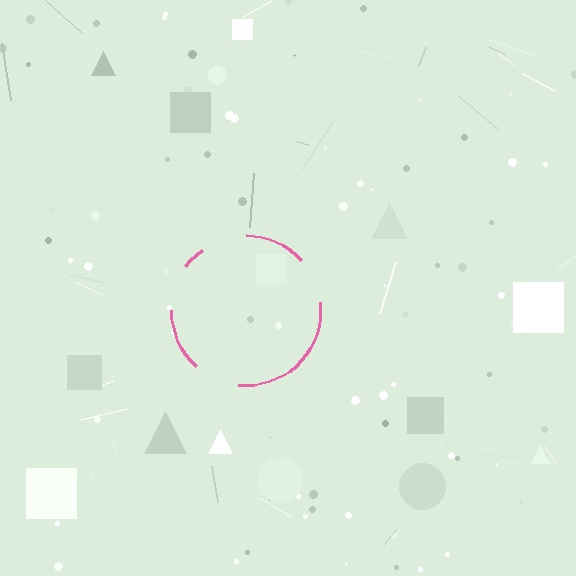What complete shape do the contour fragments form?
The contour fragments form a circle.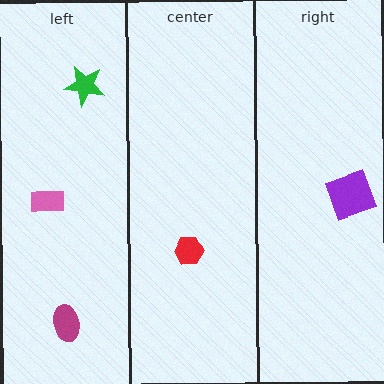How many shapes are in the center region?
1.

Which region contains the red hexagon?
The center region.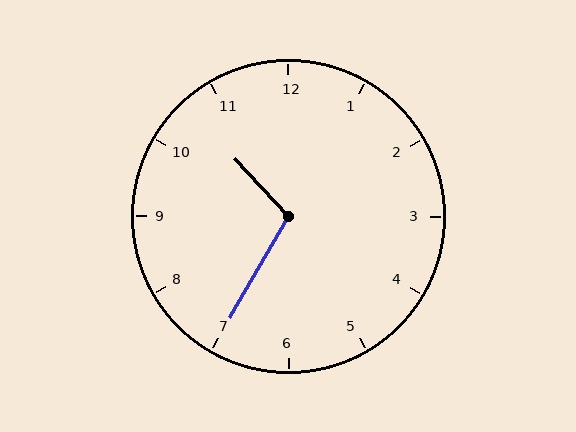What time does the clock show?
10:35.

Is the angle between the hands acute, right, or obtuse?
It is obtuse.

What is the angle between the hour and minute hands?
Approximately 108 degrees.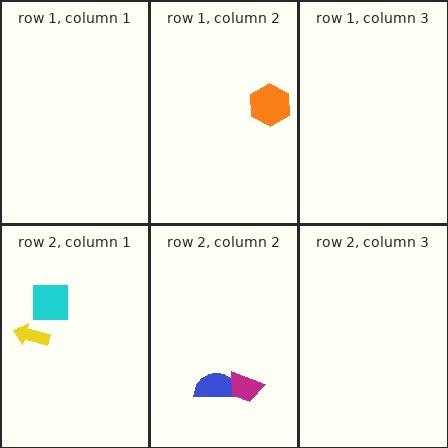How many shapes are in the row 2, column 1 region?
2.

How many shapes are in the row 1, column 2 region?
1.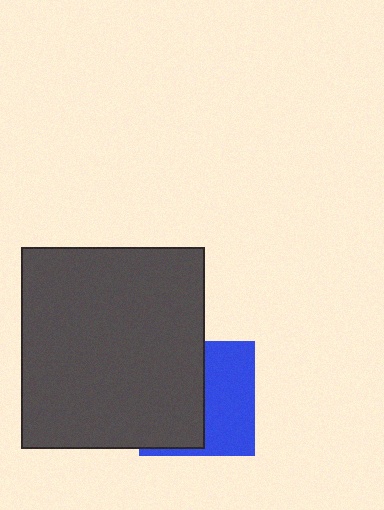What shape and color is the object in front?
The object in front is a dark gray rectangle.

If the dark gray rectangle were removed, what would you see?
You would see the complete blue square.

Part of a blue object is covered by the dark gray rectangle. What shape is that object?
It is a square.